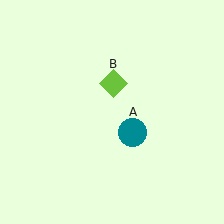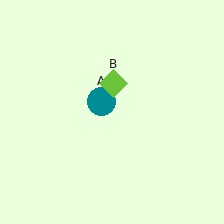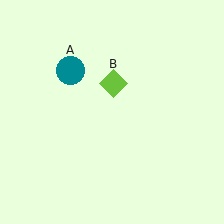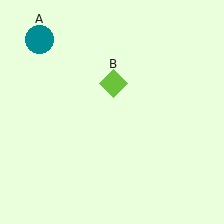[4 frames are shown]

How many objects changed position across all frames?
1 object changed position: teal circle (object A).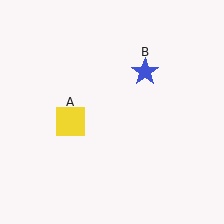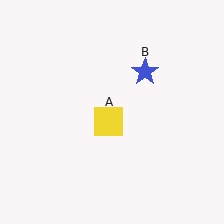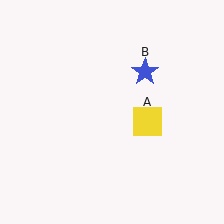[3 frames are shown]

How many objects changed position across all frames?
1 object changed position: yellow square (object A).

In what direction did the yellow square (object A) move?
The yellow square (object A) moved right.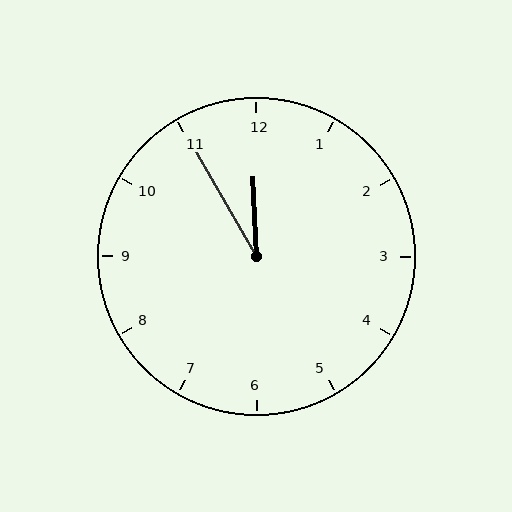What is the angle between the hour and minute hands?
Approximately 28 degrees.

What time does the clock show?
11:55.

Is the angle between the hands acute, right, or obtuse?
It is acute.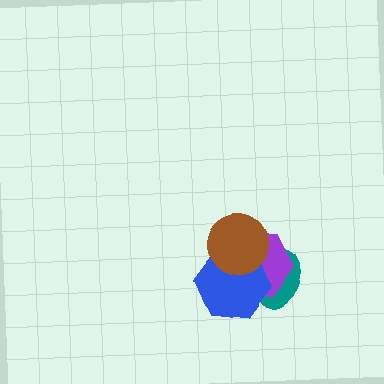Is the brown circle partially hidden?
No, no other shape covers it.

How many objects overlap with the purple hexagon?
3 objects overlap with the purple hexagon.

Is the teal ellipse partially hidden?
Yes, it is partially covered by another shape.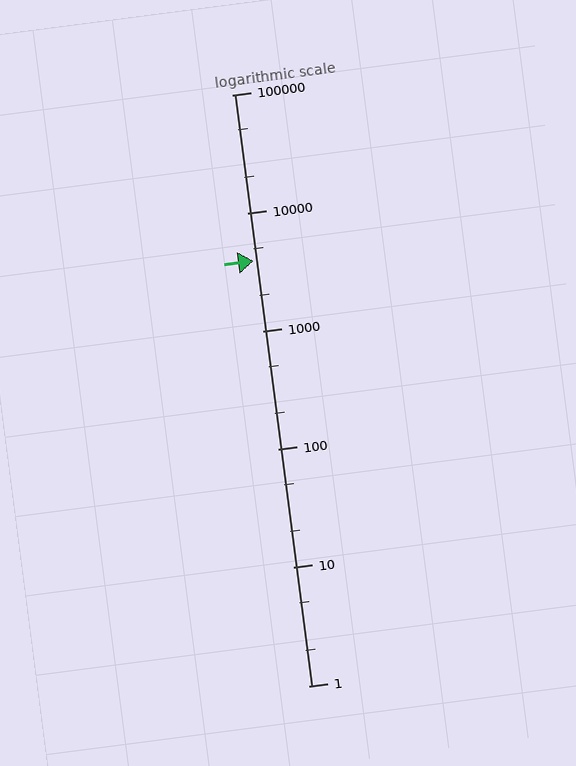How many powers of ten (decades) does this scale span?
The scale spans 5 decades, from 1 to 100000.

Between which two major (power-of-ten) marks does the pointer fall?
The pointer is between 1000 and 10000.